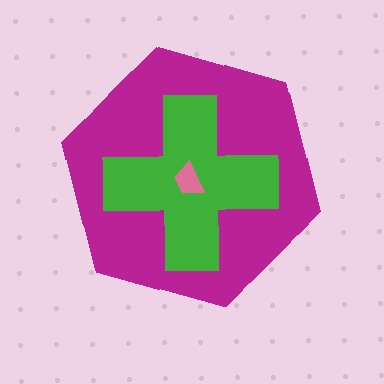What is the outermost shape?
The magenta hexagon.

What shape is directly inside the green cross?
The pink trapezoid.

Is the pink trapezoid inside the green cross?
Yes.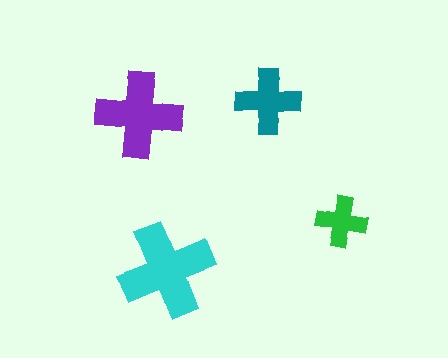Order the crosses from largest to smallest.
the cyan one, the purple one, the teal one, the green one.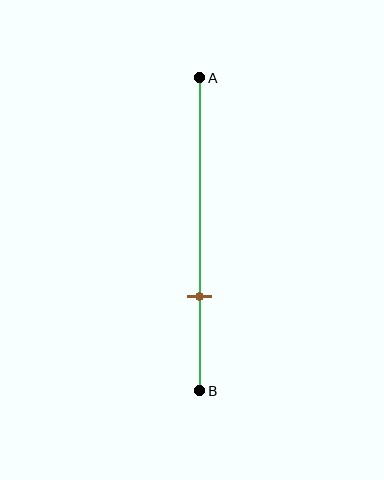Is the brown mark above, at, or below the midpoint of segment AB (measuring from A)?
The brown mark is below the midpoint of segment AB.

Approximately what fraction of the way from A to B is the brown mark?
The brown mark is approximately 70% of the way from A to B.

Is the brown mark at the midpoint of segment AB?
No, the mark is at about 70% from A, not at the 50% midpoint.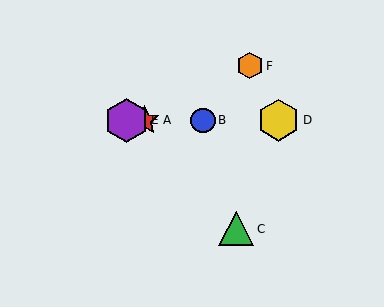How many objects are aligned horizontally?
4 objects (A, B, D, E) are aligned horizontally.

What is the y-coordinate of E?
Object E is at y≈120.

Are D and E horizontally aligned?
Yes, both are at y≈120.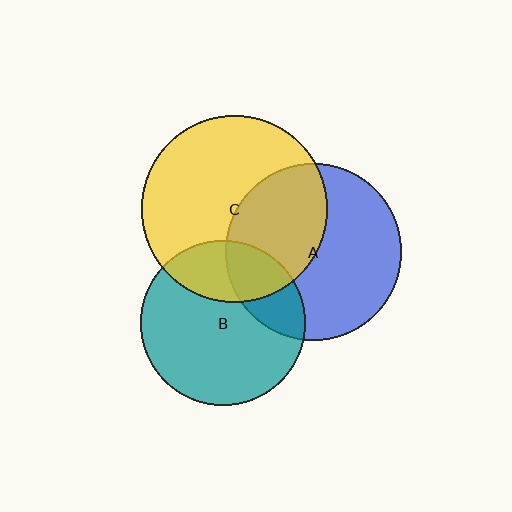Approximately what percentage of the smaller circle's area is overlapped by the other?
Approximately 25%.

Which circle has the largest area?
Circle C (yellow).